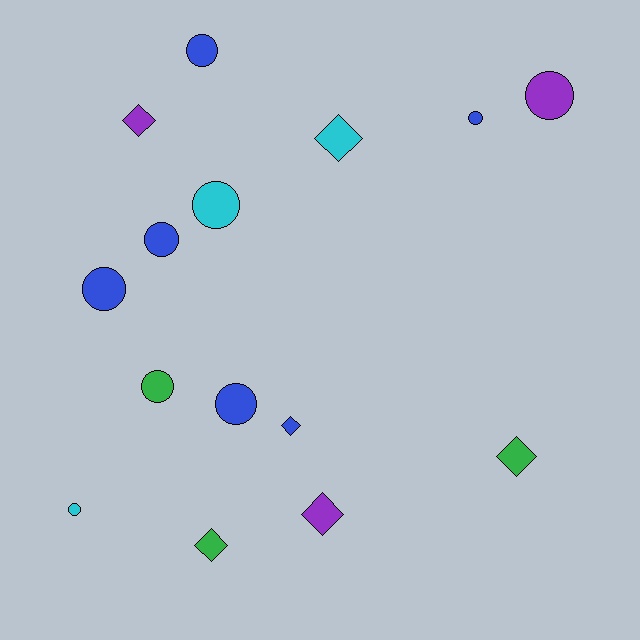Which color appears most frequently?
Blue, with 6 objects.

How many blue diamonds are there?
There is 1 blue diamond.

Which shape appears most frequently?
Circle, with 9 objects.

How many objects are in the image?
There are 15 objects.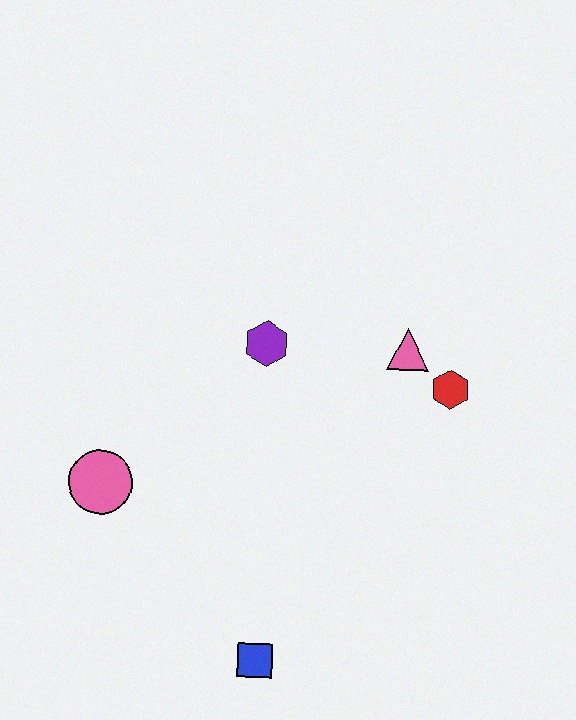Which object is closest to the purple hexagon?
The pink triangle is closest to the purple hexagon.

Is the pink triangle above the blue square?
Yes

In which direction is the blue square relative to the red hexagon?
The blue square is below the red hexagon.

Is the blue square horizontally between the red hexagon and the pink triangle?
No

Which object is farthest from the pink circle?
The red hexagon is farthest from the pink circle.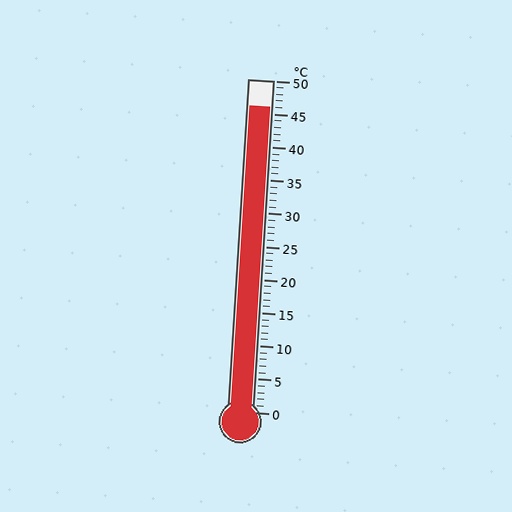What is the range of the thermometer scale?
The thermometer scale ranges from 0°C to 50°C.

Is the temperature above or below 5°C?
The temperature is above 5°C.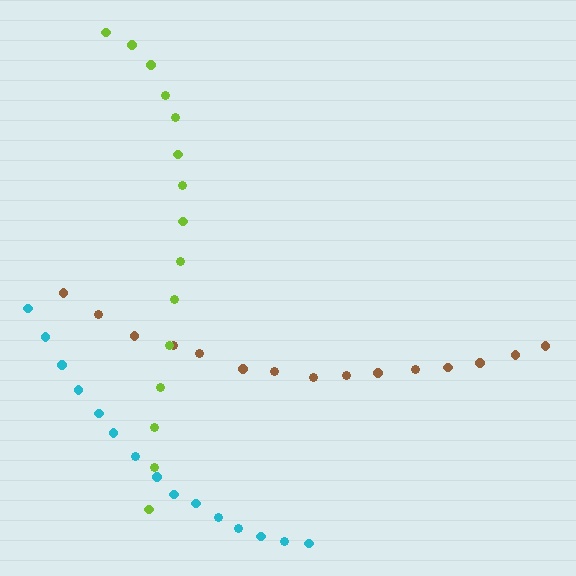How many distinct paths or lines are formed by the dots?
There are 3 distinct paths.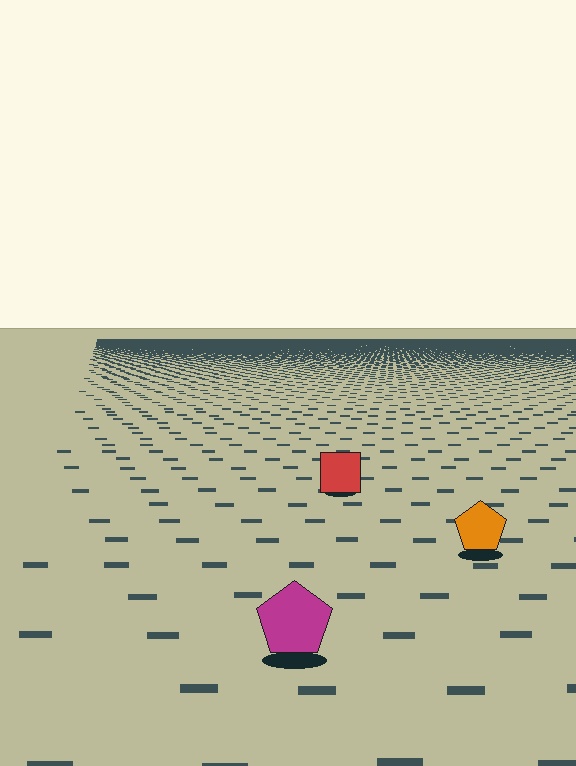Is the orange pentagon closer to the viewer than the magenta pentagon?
No. The magenta pentagon is closer — you can tell from the texture gradient: the ground texture is coarser near it.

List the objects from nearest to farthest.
From nearest to farthest: the magenta pentagon, the orange pentagon, the red square.